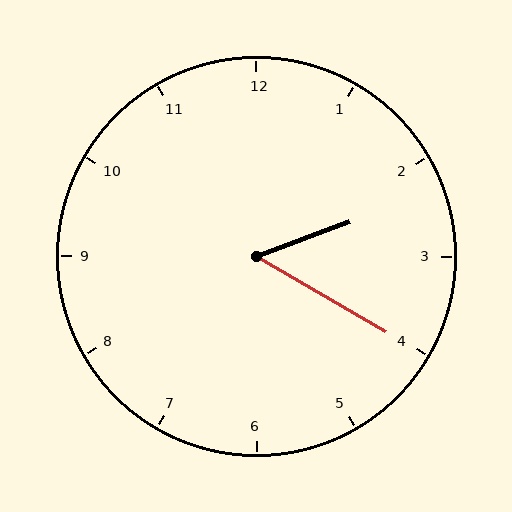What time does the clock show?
2:20.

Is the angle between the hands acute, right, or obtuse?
It is acute.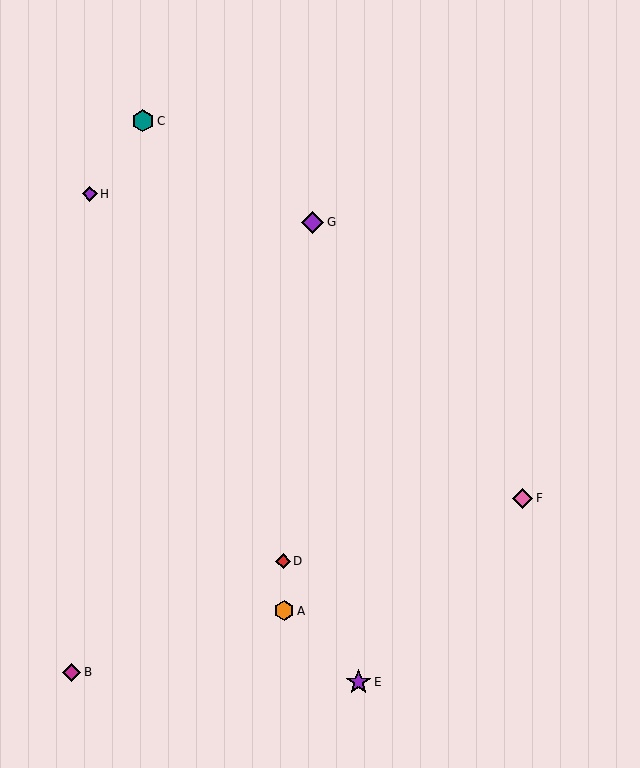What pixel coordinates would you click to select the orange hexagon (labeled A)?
Click at (284, 611) to select the orange hexagon A.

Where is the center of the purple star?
The center of the purple star is at (358, 682).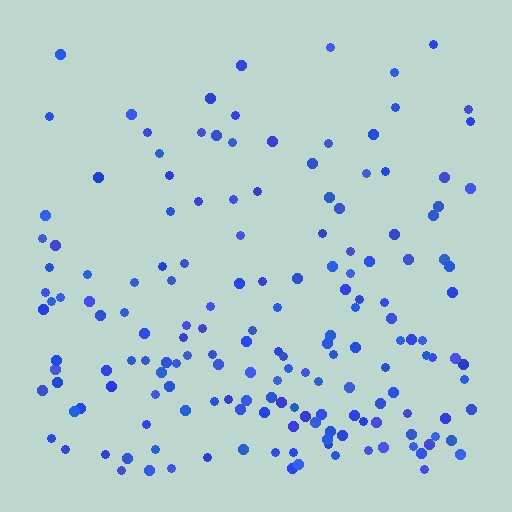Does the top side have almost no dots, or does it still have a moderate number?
Still a moderate number, just noticeably fewer than the bottom.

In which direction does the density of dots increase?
From top to bottom, with the bottom side densest.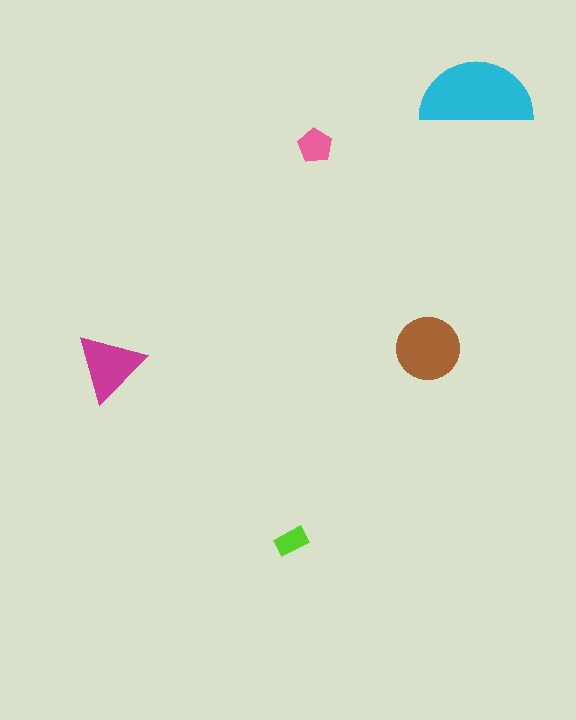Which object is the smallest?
The lime rectangle.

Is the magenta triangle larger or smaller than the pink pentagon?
Larger.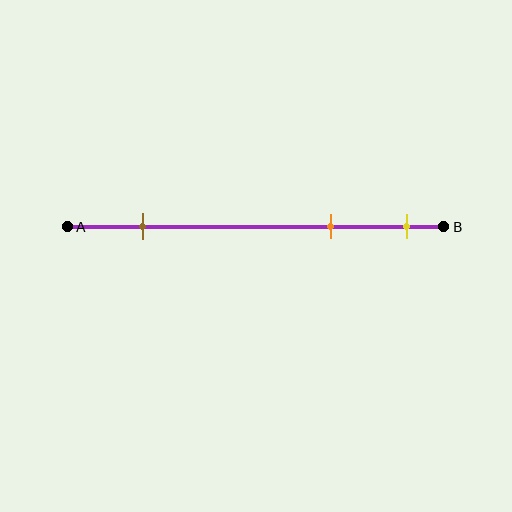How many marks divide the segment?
There are 3 marks dividing the segment.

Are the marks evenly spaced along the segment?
No, the marks are not evenly spaced.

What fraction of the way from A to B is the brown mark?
The brown mark is approximately 20% (0.2) of the way from A to B.